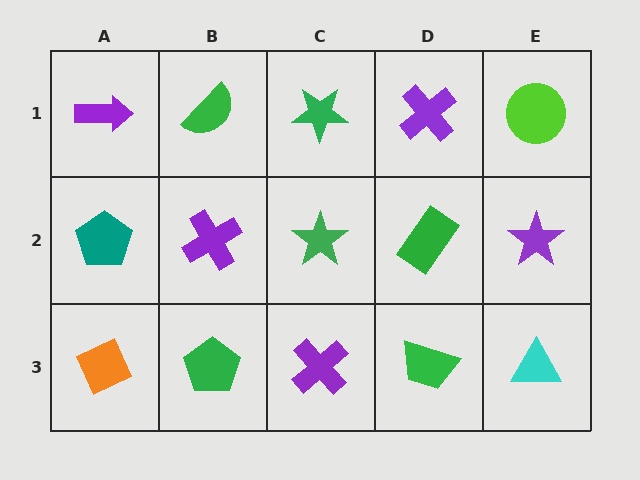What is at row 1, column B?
A green semicircle.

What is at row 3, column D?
A green trapezoid.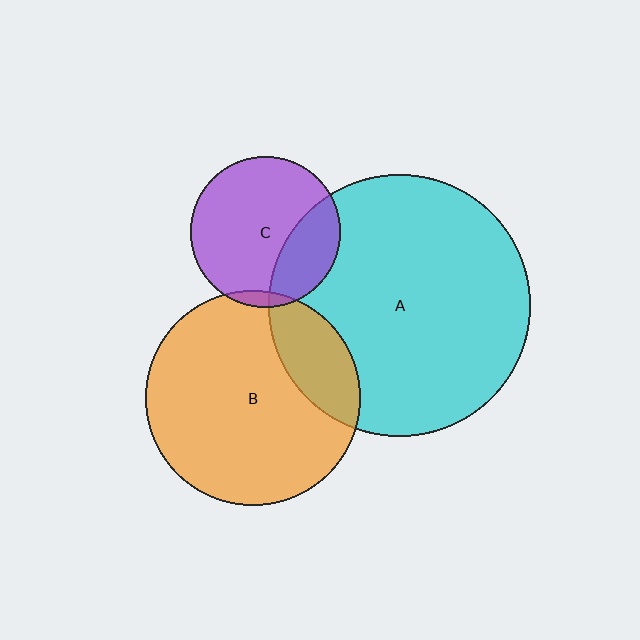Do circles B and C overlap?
Yes.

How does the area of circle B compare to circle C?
Approximately 2.0 times.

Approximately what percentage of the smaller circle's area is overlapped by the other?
Approximately 5%.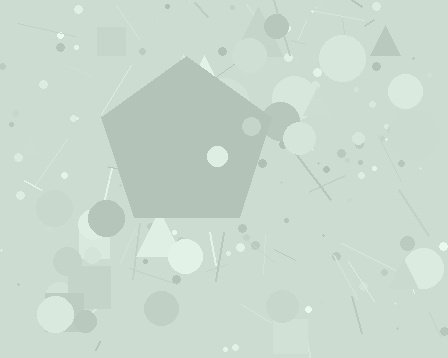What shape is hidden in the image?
A pentagon is hidden in the image.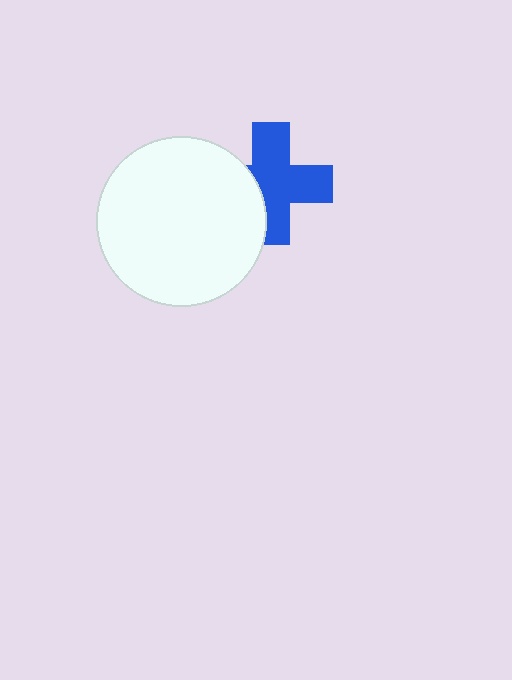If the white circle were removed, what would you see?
You would see the complete blue cross.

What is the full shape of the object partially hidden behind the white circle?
The partially hidden object is a blue cross.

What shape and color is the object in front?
The object in front is a white circle.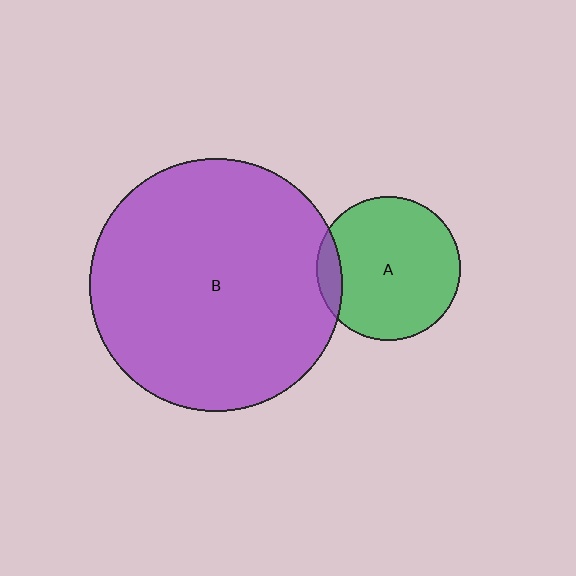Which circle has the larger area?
Circle B (purple).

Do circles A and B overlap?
Yes.